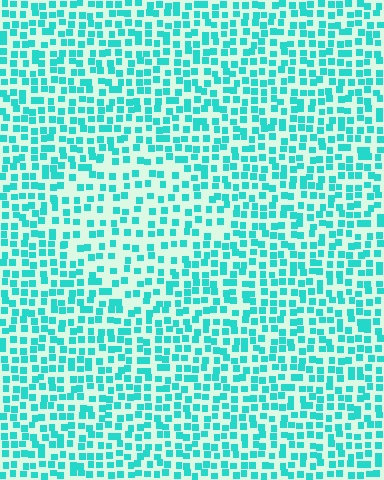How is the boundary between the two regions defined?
The boundary is defined by a change in element density (approximately 1.6x ratio). All elements are the same color, size, and shape.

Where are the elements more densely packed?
The elements are more densely packed outside the diamond boundary.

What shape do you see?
I see a diamond.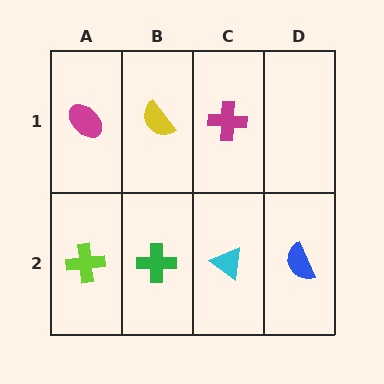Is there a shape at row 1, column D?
No, that cell is empty.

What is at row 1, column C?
A magenta cross.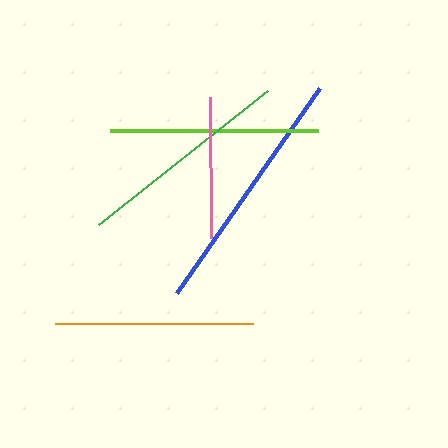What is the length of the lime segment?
The lime segment is approximately 208 pixels long.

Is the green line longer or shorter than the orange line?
The green line is longer than the orange line.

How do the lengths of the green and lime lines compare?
The green and lime lines are approximately the same length.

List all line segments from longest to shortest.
From longest to shortest: blue, green, lime, orange, pink.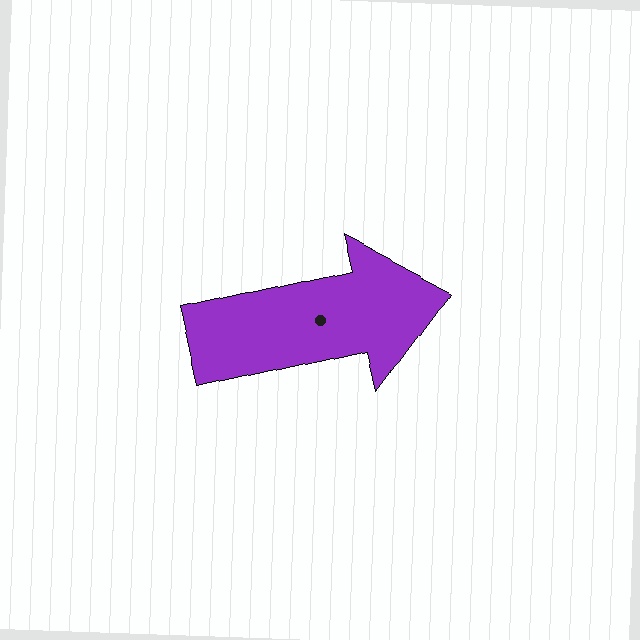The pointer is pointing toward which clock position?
Roughly 3 o'clock.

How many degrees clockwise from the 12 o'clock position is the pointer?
Approximately 77 degrees.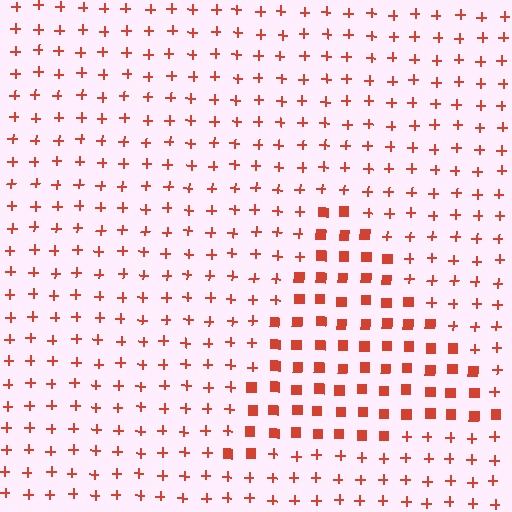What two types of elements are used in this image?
The image uses squares inside the triangle region and plus signs outside it.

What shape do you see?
I see a triangle.